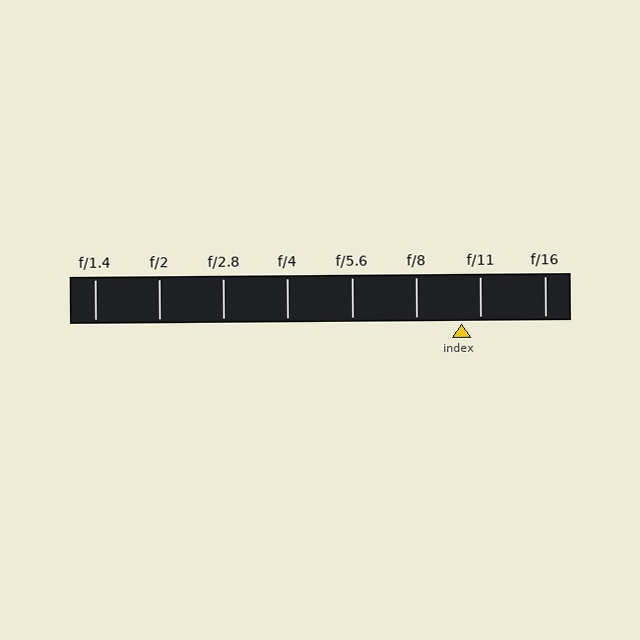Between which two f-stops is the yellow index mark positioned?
The index mark is between f/8 and f/11.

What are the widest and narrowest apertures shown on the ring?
The widest aperture shown is f/1.4 and the narrowest is f/16.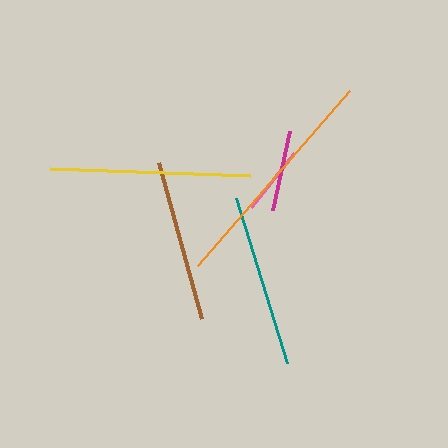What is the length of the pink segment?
The pink segment is approximately 69 pixels long.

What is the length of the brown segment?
The brown segment is approximately 162 pixels long.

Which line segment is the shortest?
The pink line is the shortest at approximately 69 pixels.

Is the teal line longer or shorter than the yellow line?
The yellow line is longer than the teal line.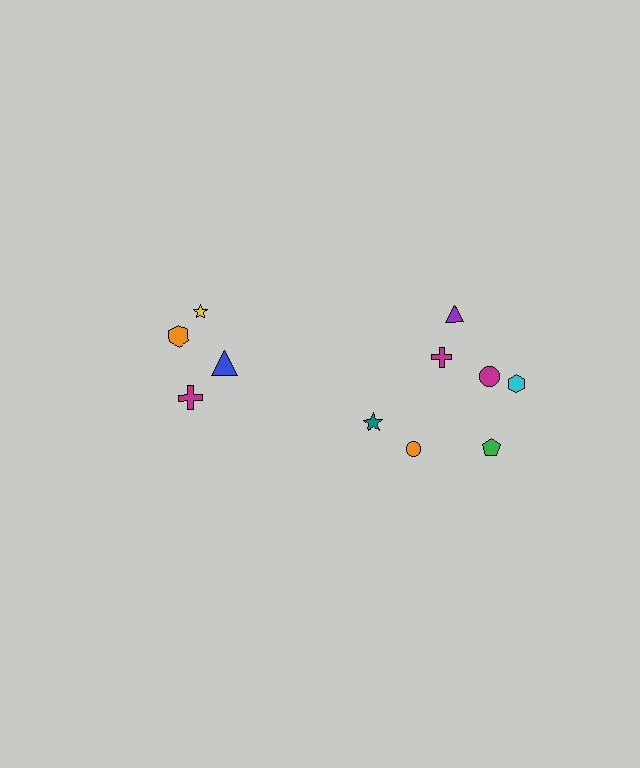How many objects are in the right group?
There are 7 objects.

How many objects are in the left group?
There are 4 objects.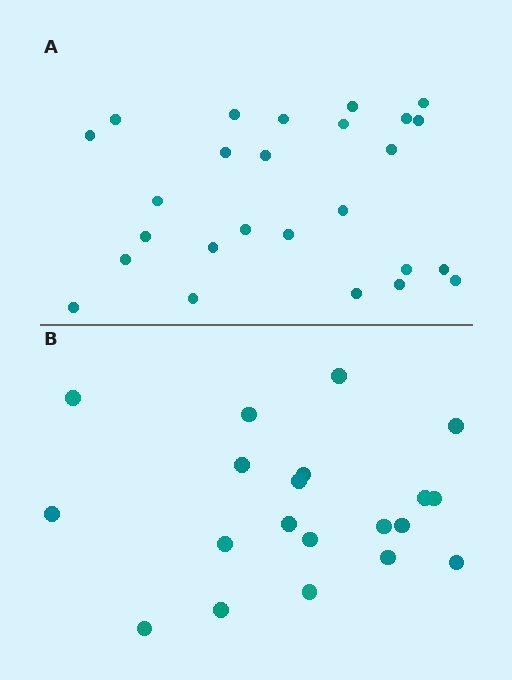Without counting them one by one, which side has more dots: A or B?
Region A (the top region) has more dots.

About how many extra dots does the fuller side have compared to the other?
Region A has about 6 more dots than region B.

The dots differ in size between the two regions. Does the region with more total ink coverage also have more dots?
No. Region B has more total ink coverage because its dots are larger, but region A actually contains more individual dots. Total area can be misleading — the number of items is what matters here.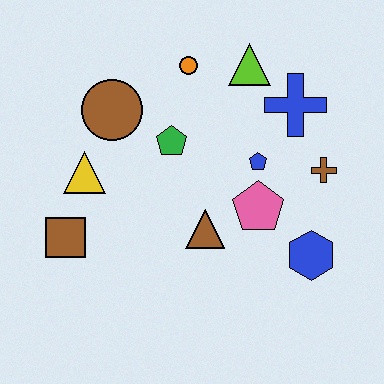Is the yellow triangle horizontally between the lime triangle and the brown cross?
No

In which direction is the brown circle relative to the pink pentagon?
The brown circle is to the left of the pink pentagon.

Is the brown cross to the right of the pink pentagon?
Yes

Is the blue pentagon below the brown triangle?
No